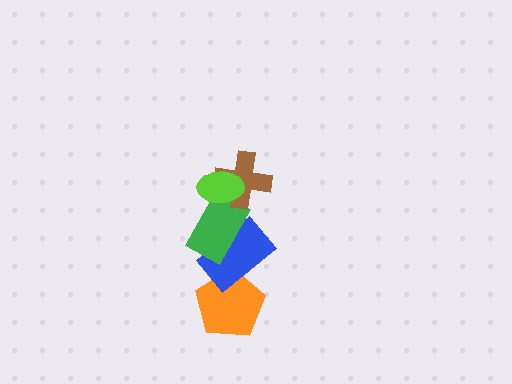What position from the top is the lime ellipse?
The lime ellipse is 1st from the top.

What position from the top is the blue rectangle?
The blue rectangle is 4th from the top.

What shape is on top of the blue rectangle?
The green rectangle is on top of the blue rectangle.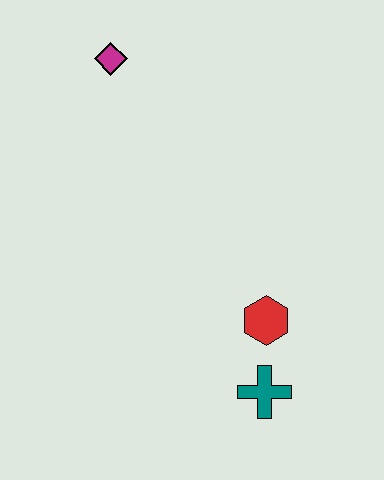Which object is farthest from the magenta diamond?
The teal cross is farthest from the magenta diamond.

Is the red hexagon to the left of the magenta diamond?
No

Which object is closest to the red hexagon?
The teal cross is closest to the red hexagon.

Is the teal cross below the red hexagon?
Yes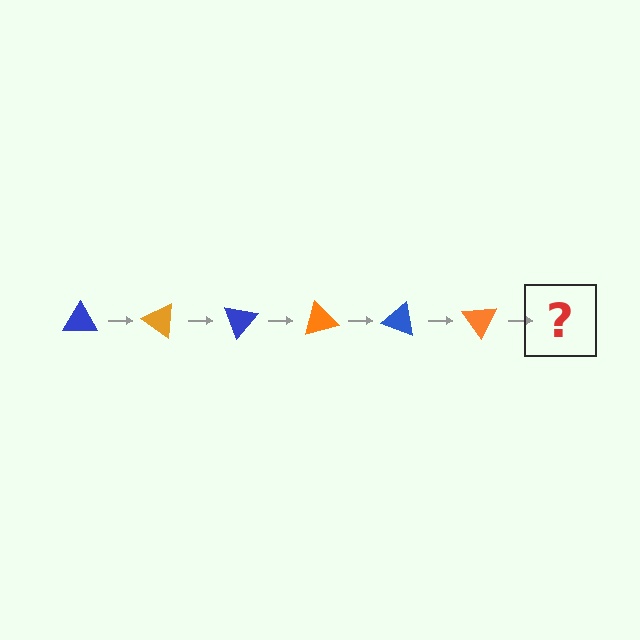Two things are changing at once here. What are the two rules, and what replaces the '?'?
The two rules are that it rotates 35 degrees each step and the color cycles through blue and orange. The '?' should be a blue triangle, rotated 210 degrees from the start.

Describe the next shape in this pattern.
It should be a blue triangle, rotated 210 degrees from the start.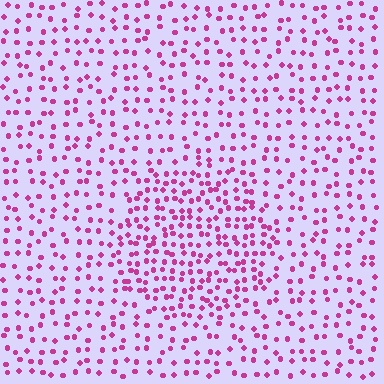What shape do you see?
I see a circle.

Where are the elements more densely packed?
The elements are more densely packed inside the circle boundary.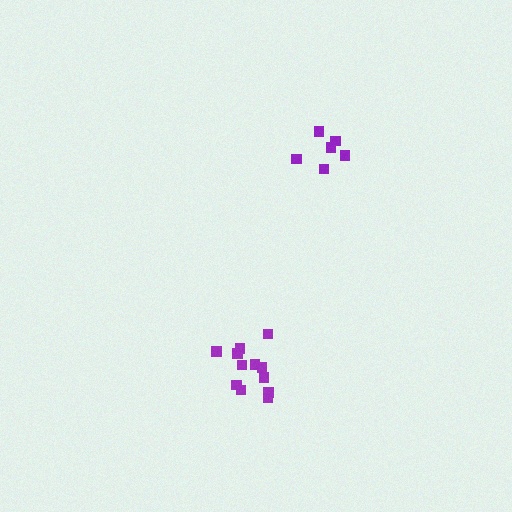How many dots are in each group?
Group 1: 12 dots, Group 2: 6 dots (18 total).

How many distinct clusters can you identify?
There are 2 distinct clusters.